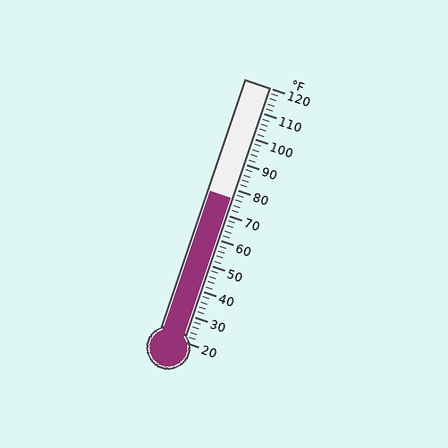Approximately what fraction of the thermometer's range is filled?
The thermometer is filled to approximately 55% of its range.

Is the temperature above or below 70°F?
The temperature is above 70°F.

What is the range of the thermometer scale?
The thermometer scale ranges from 20°F to 120°F.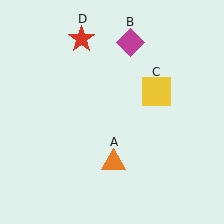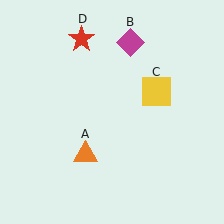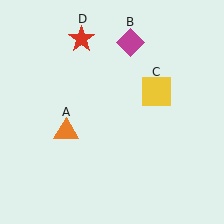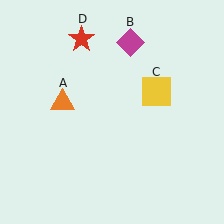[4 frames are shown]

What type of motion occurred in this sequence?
The orange triangle (object A) rotated clockwise around the center of the scene.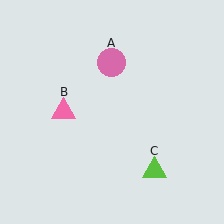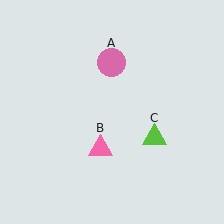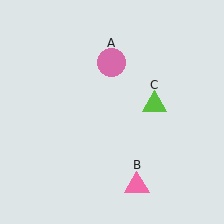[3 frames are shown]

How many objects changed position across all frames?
2 objects changed position: pink triangle (object B), lime triangle (object C).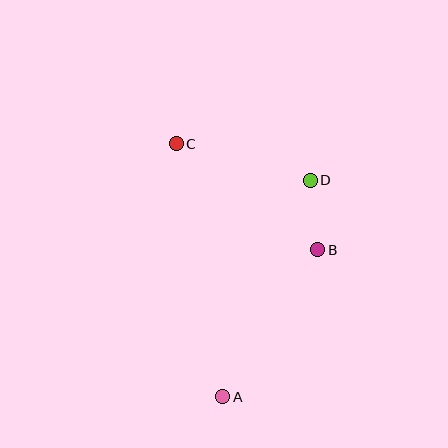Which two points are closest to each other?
Points B and D are closest to each other.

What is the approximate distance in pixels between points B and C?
The distance between B and C is approximately 177 pixels.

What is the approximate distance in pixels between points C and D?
The distance between C and D is approximately 139 pixels.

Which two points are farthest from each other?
Points A and C are farthest from each other.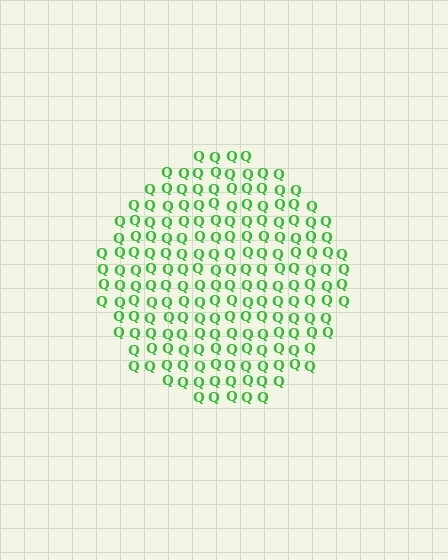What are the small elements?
The small elements are letter Q's.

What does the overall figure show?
The overall figure shows a circle.